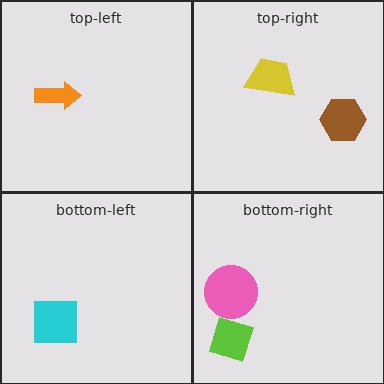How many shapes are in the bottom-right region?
2.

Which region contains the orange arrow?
The top-left region.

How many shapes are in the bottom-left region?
1.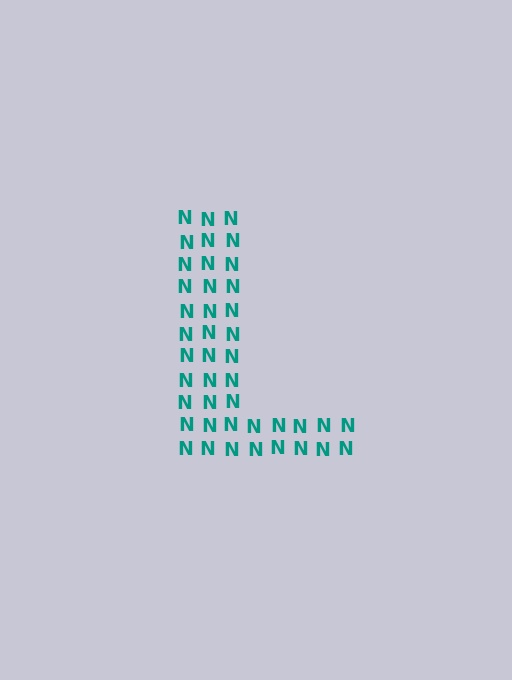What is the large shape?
The large shape is the letter L.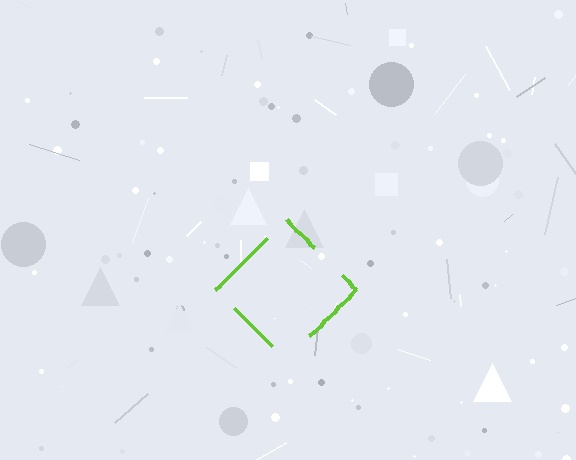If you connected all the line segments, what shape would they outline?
They would outline a diamond.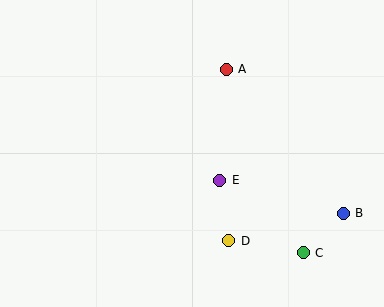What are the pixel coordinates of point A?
Point A is at (226, 69).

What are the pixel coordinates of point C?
Point C is at (303, 253).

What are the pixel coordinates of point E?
Point E is at (220, 180).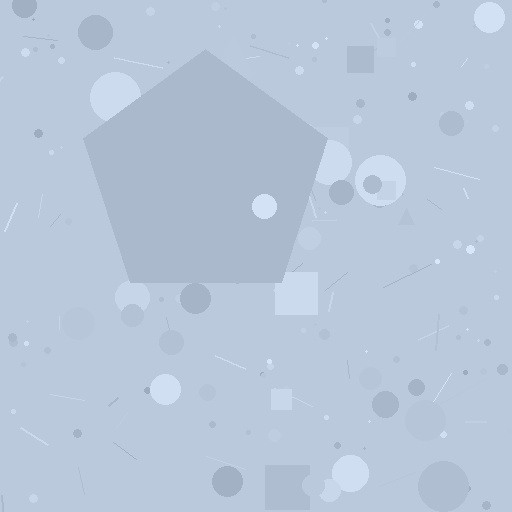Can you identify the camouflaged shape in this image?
The camouflaged shape is a pentagon.